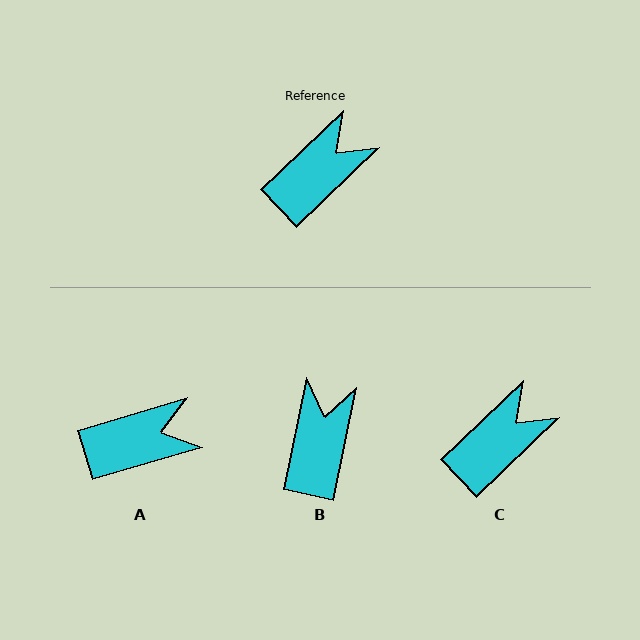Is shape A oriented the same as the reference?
No, it is off by about 27 degrees.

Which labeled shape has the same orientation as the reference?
C.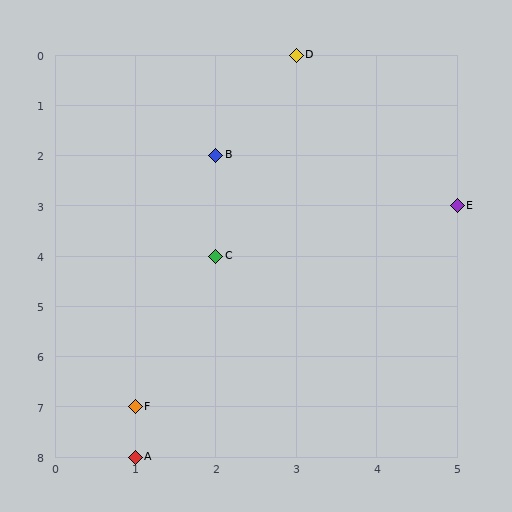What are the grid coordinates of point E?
Point E is at grid coordinates (5, 3).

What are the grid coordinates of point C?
Point C is at grid coordinates (2, 4).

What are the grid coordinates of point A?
Point A is at grid coordinates (1, 8).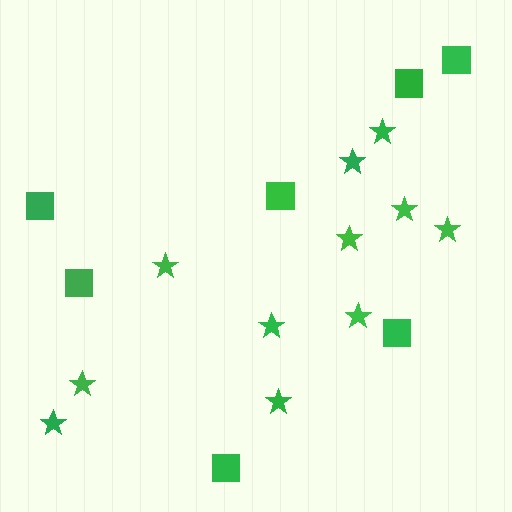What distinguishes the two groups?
There are 2 groups: one group of stars (11) and one group of squares (7).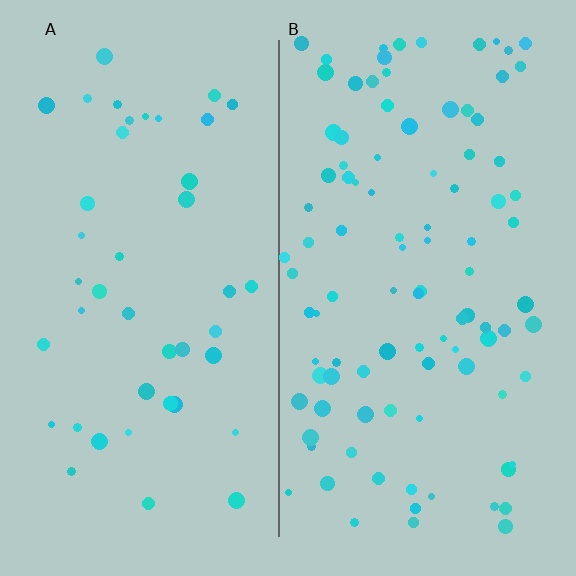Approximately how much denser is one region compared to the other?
Approximately 2.3× — region B over region A.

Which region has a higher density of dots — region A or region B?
B (the right).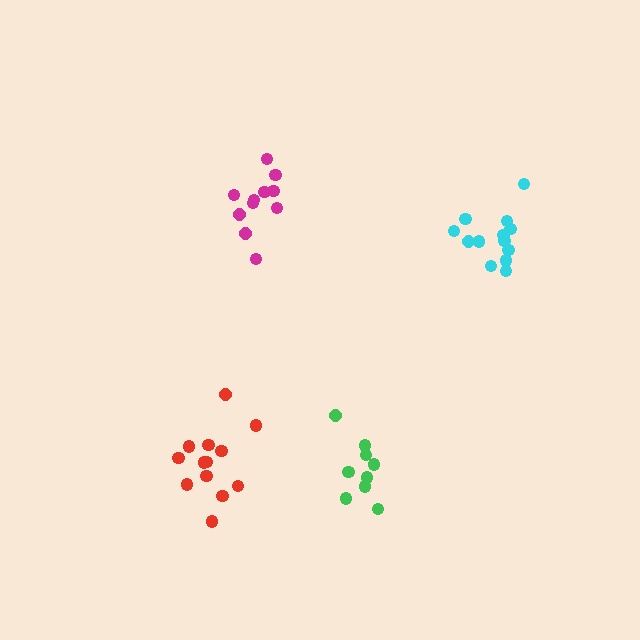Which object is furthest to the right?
The cyan cluster is rightmost.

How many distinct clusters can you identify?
There are 4 distinct clusters.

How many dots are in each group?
Group 1: 11 dots, Group 2: 13 dots, Group 3: 9 dots, Group 4: 13 dots (46 total).